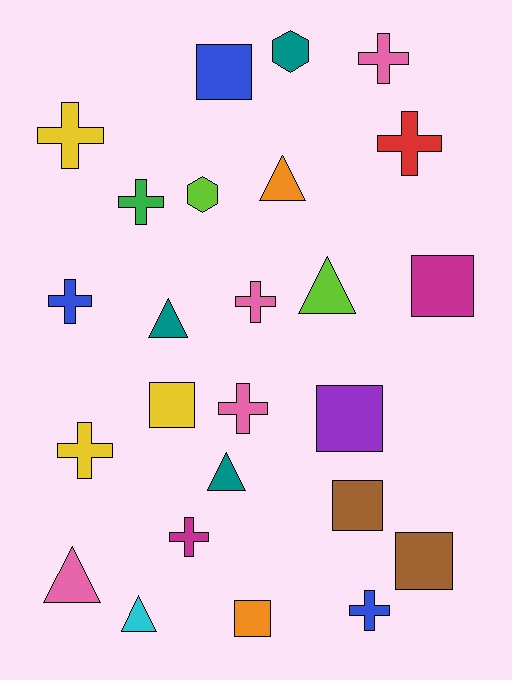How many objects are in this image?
There are 25 objects.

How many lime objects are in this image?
There are 2 lime objects.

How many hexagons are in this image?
There are 2 hexagons.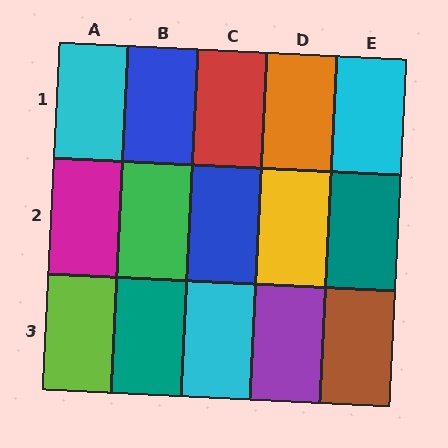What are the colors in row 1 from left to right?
Cyan, blue, red, orange, cyan.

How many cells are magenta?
1 cell is magenta.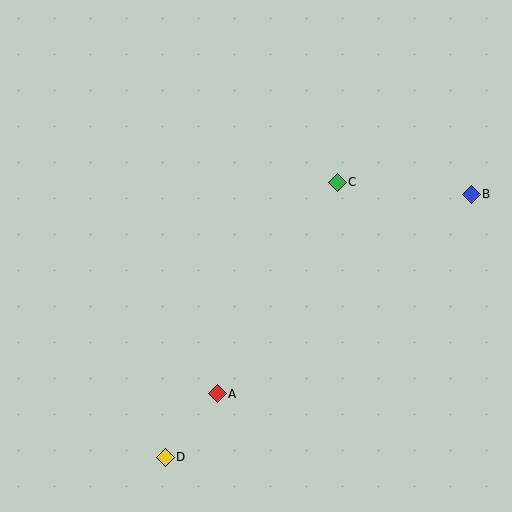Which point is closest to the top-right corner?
Point B is closest to the top-right corner.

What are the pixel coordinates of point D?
Point D is at (165, 457).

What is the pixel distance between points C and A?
The distance between C and A is 243 pixels.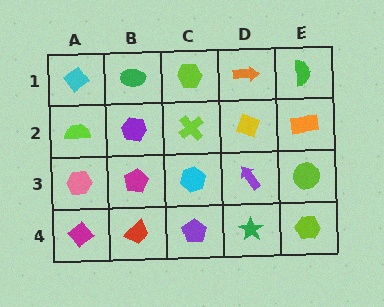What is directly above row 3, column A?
A lime semicircle.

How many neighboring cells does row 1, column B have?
3.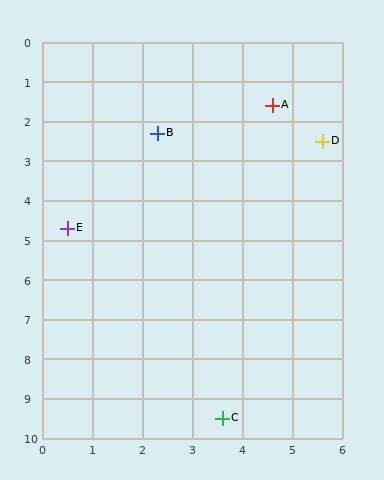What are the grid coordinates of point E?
Point E is at approximately (0.5, 4.7).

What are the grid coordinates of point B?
Point B is at approximately (2.3, 2.3).